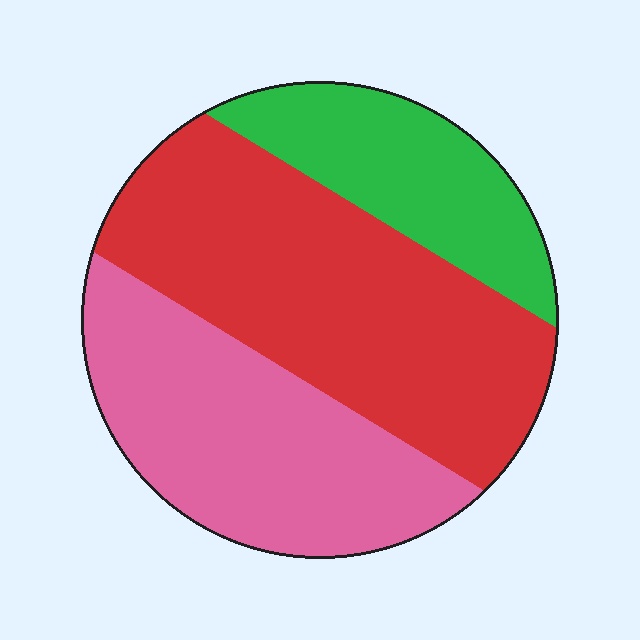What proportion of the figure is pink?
Pink covers 34% of the figure.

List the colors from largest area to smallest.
From largest to smallest: red, pink, green.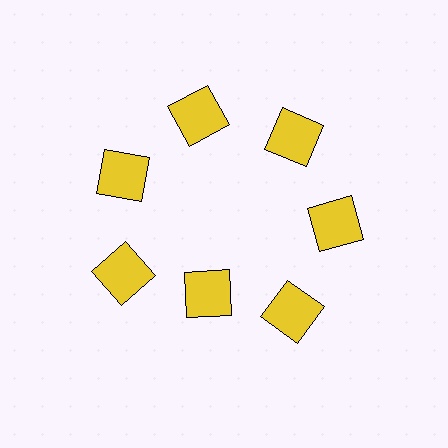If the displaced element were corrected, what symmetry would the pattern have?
It would have 7-fold rotational symmetry — the pattern would map onto itself every 51 degrees.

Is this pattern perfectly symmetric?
No. The 7 yellow squares are arranged in a ring, but one element near the 6 o'clock position is pulled inward toward the center, breaking the 7-fold rotational symmetry.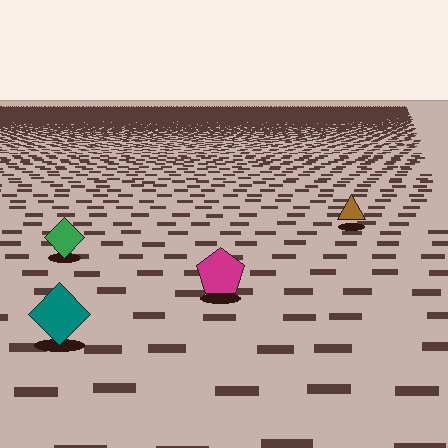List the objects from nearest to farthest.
From nearest to farthest: the teal diamond, the magenta pentagon, the green diamond, the brown triangle.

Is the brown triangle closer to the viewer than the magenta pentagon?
No. The magenta pentagon is closer — you can tell from the texture gradient: the ground texture is coarser near it.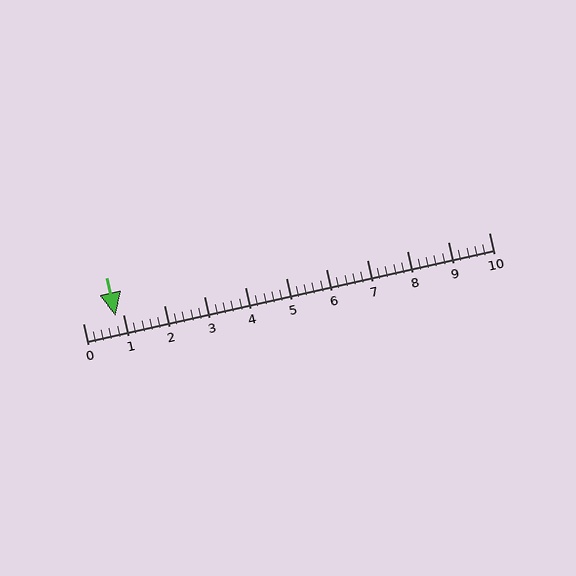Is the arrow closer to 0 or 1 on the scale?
The arrow is closer to 1.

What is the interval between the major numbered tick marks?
The major tick marks are spaced 1 units apart.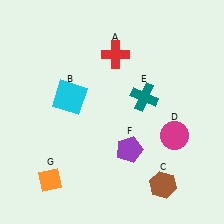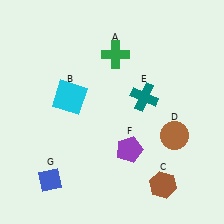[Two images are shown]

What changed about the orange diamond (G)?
In Image 1, G is orange. In Image 2, it changed to blue.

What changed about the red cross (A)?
In Image 1, A is red. In Image 2, it changed to green.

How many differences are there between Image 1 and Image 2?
There are 3 differences between the two images.